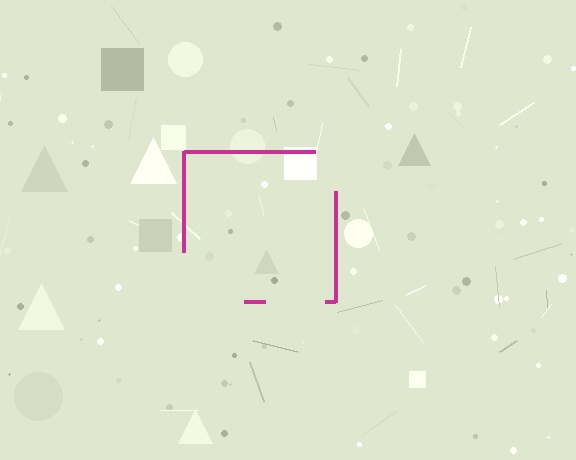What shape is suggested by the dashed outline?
The dashed outline suggests a square.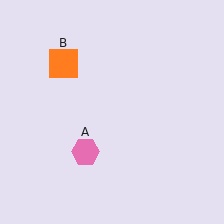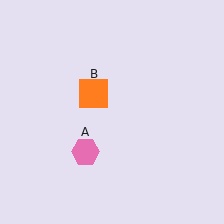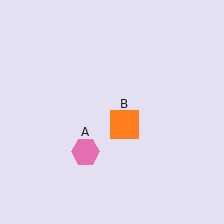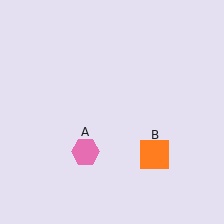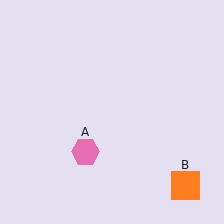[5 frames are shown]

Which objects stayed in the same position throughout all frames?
Pink hexagon (object A) remained stationary.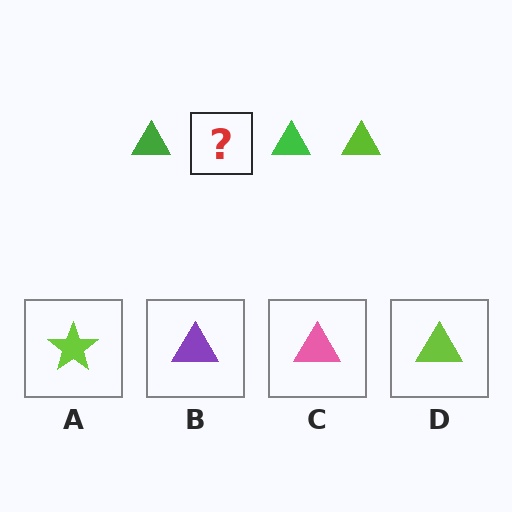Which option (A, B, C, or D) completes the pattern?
D.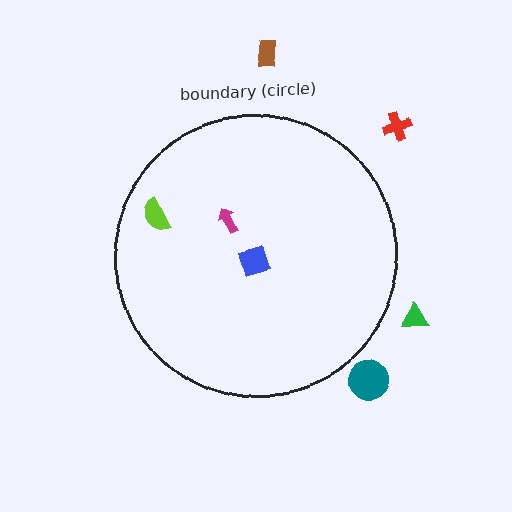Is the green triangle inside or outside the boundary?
Outside.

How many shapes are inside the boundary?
3 inside, 4 outside.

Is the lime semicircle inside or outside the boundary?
Inside.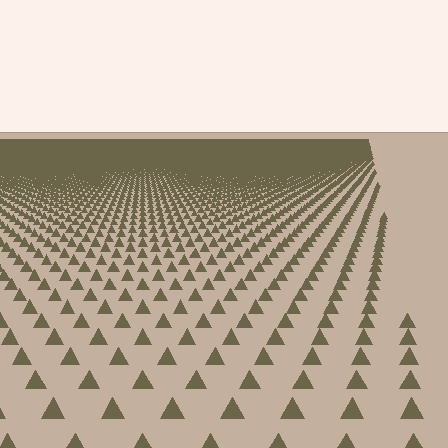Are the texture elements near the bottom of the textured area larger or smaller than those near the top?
Larger. Near the bottom, elements are closer to the viewer and appear at a bigger on-screen size.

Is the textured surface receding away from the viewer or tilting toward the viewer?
The surface is receding away from the viewer. Texture elements get smaller and denser toward the top.